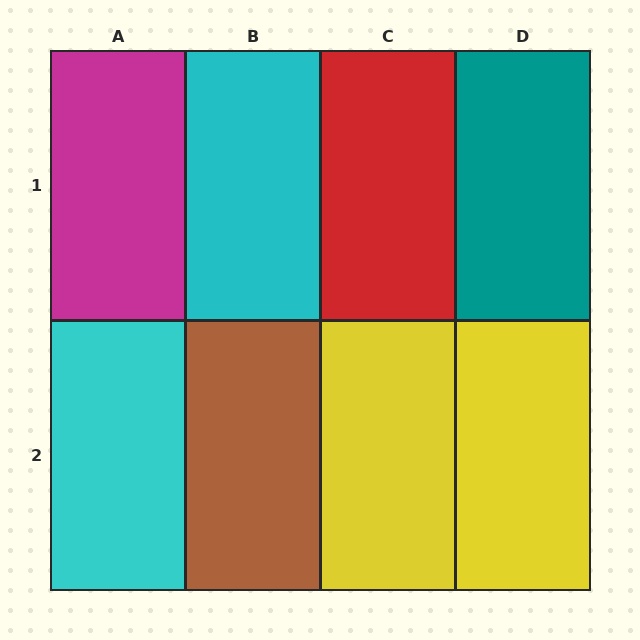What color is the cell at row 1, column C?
Red.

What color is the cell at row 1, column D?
Teal.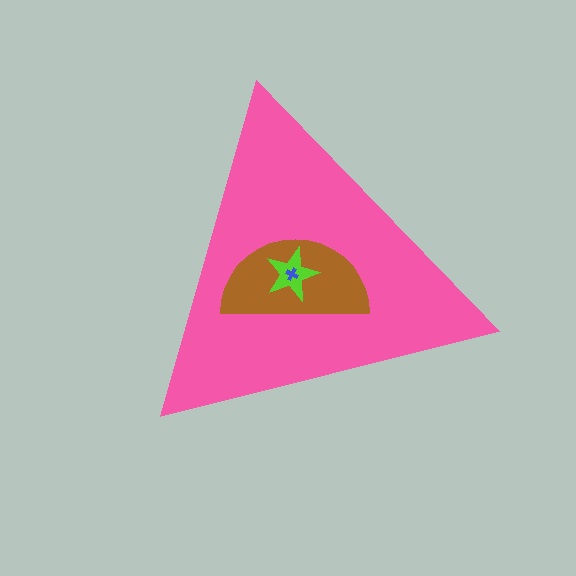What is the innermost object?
The blue cross.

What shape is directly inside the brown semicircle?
The lime star.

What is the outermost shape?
The pink triangle.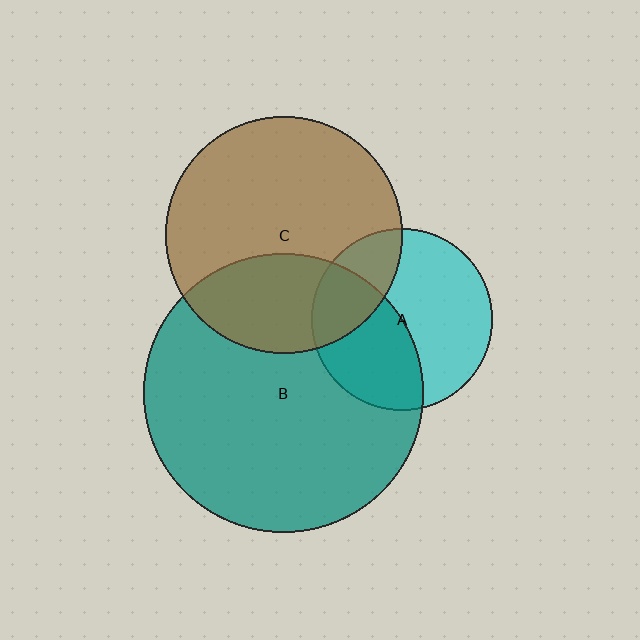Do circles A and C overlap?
Yes.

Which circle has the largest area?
Circle B (teal).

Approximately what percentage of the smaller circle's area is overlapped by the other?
Approximately 25%.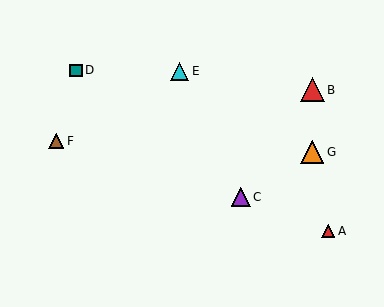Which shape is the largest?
The red triangle (labeled B) is the largest.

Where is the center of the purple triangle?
The center of the purple triangle is at (241, 197).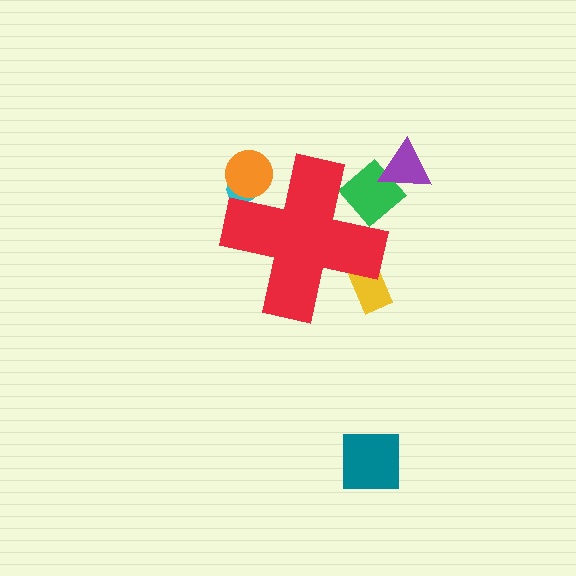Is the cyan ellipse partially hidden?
Yes, the cyan ellipse is partially hidden behind the red cross.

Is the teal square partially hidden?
No, the teal square is fully visible.